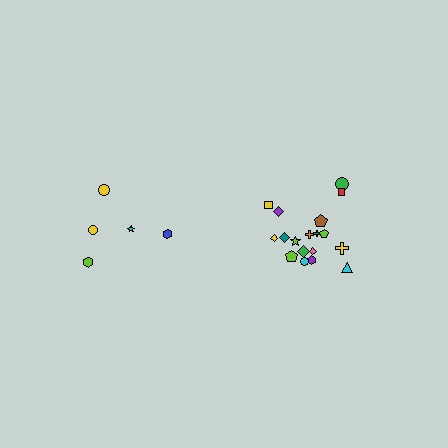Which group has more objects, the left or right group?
The right group.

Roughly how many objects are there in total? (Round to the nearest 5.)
Roughly 25 objects in total.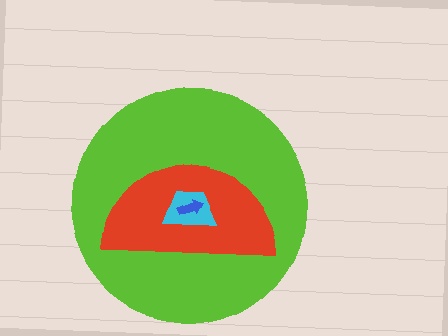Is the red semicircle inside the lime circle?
Yes.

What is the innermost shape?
The blue arrow.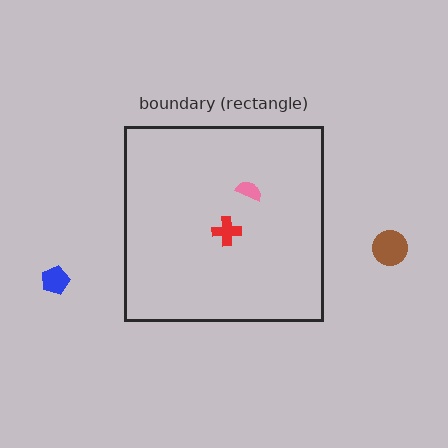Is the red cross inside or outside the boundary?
Inside.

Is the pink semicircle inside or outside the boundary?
Inside.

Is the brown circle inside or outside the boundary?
Outside.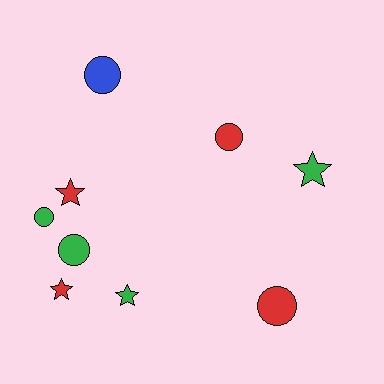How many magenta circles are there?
There are no magenta circles.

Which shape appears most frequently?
Circle, with 5 objects.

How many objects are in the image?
There are 9 objects.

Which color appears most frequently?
Red, with 4 objects.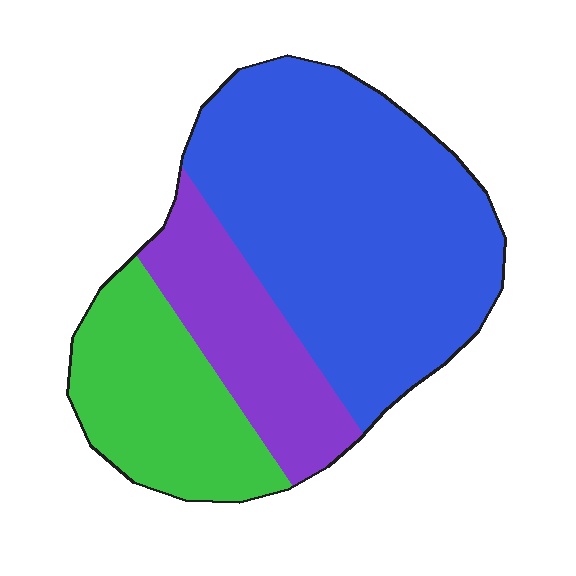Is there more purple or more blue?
Blue.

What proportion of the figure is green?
Green covers 24% of the figure.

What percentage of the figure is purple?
Purple covers 20% of the figure.